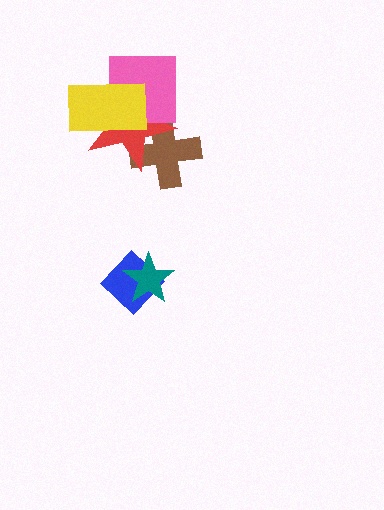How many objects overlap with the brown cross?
1 object overlaps with the brown cross.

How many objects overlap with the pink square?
2 objects overlap with the pink square.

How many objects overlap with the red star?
3 objects overlap with the red star.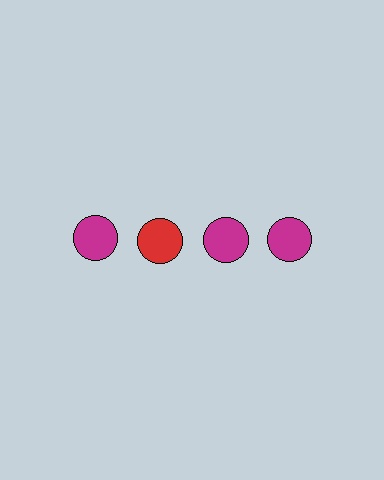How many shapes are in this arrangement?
There are 4 shapes arranged in a grid pattern.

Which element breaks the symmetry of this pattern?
The red circle in the top row, second from left column breaks the symmetry. All other shapes are magenta circles.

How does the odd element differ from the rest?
It has a different color: red instead of magenta.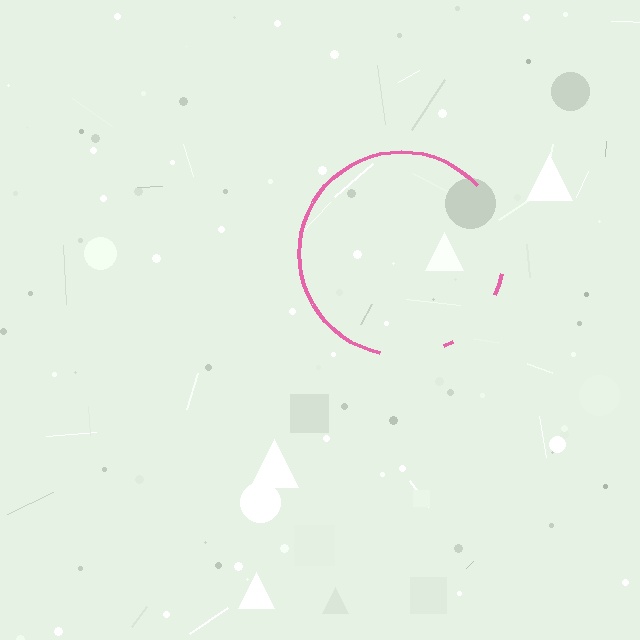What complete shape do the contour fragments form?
The contour fragments form a circle.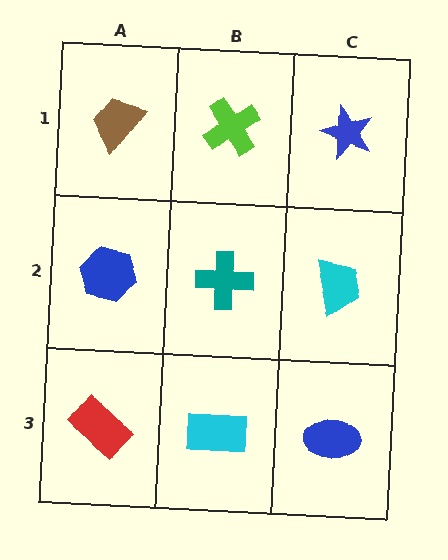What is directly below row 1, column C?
A cyan trapezoid.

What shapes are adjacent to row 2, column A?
A brown trapezoid (row 1, column A), a red rectangle (row 3, column A), a teal cross (row 2, column B).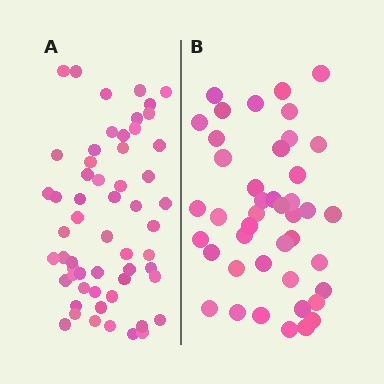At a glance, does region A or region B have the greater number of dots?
Region A (the left region) has more dots.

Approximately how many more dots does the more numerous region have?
Region A has approximately 15 more dots than region B.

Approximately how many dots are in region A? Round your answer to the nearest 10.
About 60 dots. (The exact count is 57, which rounds to 60.)